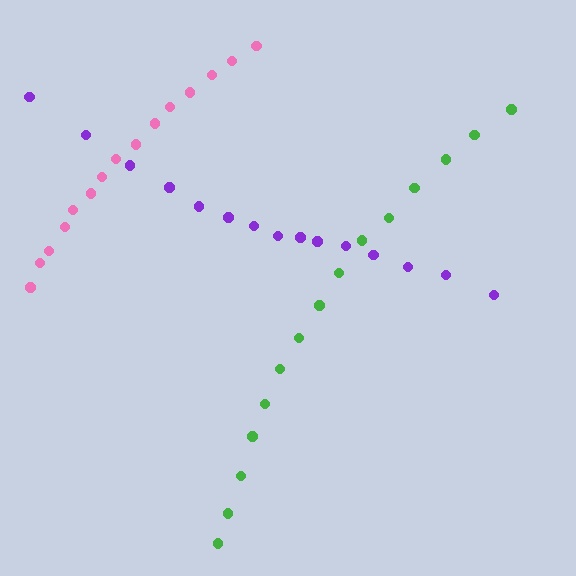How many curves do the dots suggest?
There are 3 distinct paths.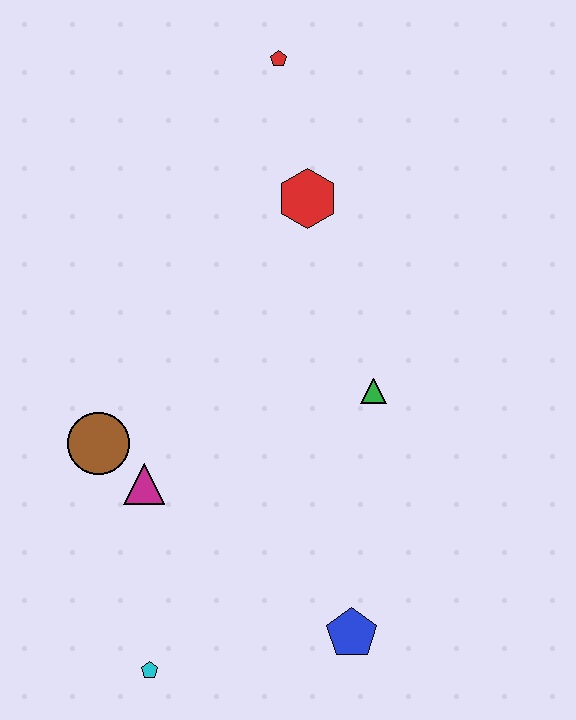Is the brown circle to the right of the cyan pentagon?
No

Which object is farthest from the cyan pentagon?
The red pentagon is farthest from the cyan pentagon.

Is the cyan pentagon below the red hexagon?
Yes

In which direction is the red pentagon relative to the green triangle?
The red pentagon is above the green triangle.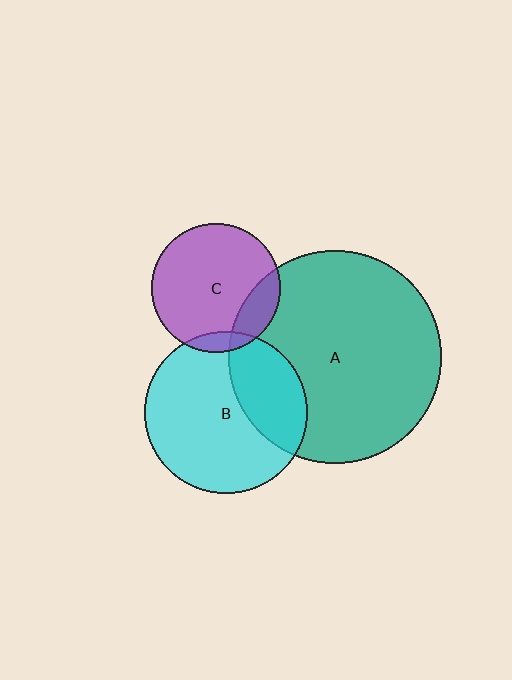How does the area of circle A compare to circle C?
Approximately 2.7 times.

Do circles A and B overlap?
Yes.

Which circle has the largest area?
Circle A (teal).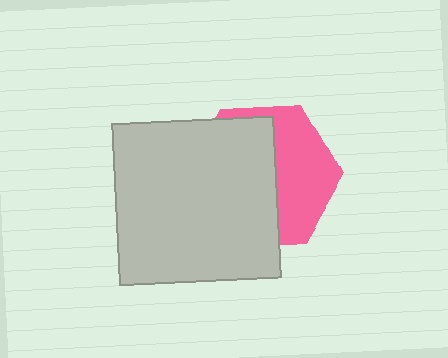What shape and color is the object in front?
The object in front is a light gray square.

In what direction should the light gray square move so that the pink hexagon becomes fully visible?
The light gray square should move left. That is the shortest direction to clear the overlap and leave the pink hexagon fully visible.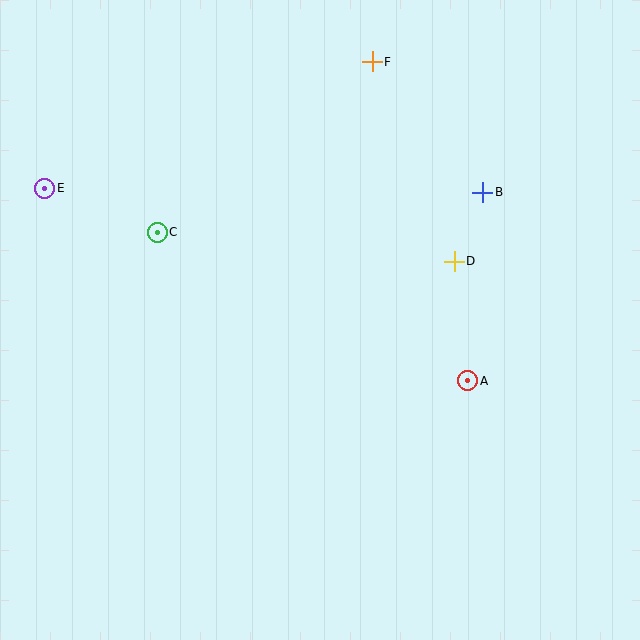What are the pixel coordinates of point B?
Point B is at (483, 192).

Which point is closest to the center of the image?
Point D at (454, 261) is closest to the center.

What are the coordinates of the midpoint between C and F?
The midpoint between C and F is at (265, 147).